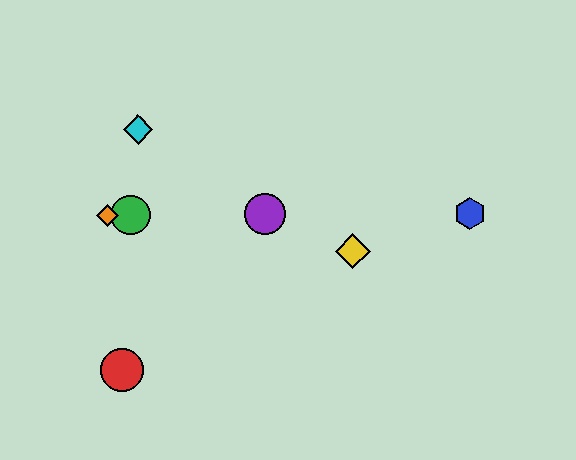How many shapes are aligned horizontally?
4 shapes (the blue hexagon, the green circle, the purple circle, the orange diamond) are aligned horizontally.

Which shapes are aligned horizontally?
The blue hexagon, the green circle, the purple circle, the orange diamond are aligned horizontally.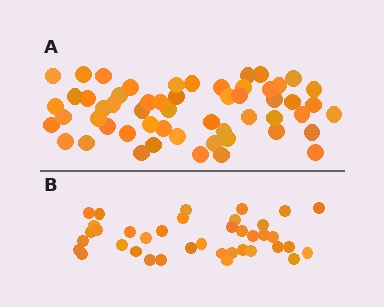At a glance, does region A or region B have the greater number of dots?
Region A (the top region) has more dots.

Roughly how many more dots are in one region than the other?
Region A has approximately 15 more dots than region B.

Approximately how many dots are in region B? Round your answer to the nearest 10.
About 40 dots. (The exact count is 38, which rounds to 40.)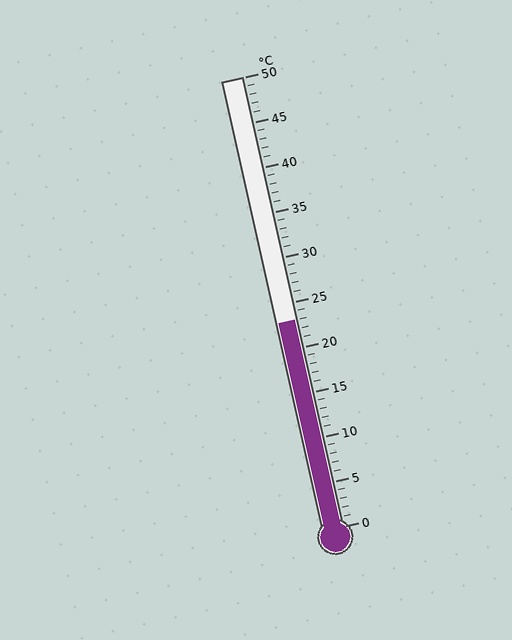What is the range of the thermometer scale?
The thermometer scale ranges from 0°C to 50°C.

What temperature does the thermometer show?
The thermometer shows approximately 23°C.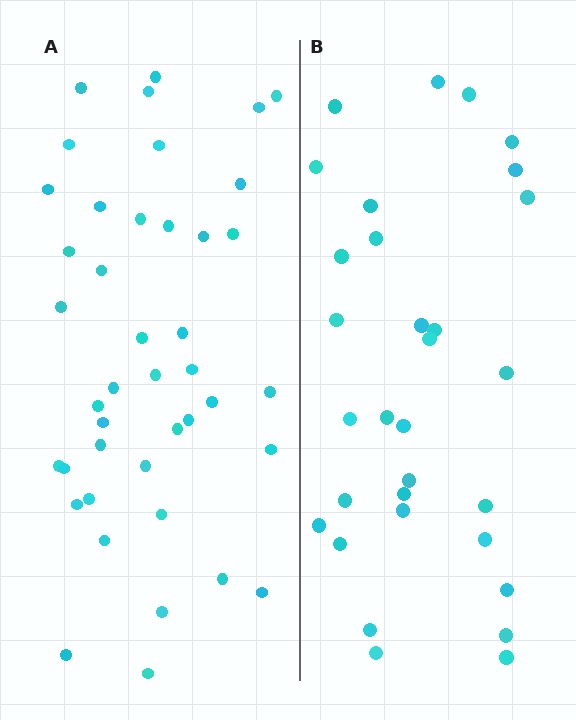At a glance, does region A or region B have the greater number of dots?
Region A (the left region) has more dots.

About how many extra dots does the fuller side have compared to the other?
Region A has roughly 12 or so more dots than region B.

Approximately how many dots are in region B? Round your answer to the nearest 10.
About 30 dots. (The exact count is 31, which rounds to 30.)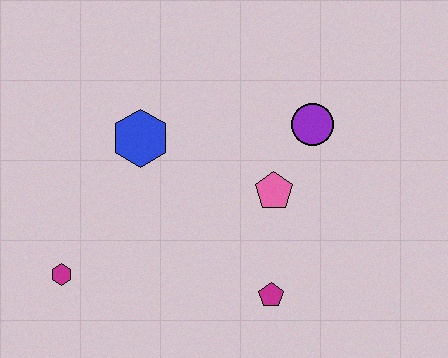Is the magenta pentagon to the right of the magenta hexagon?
Yes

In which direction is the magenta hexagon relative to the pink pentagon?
The magenta hexagon is to the left of the pink pentagon.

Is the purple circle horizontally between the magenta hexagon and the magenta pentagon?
No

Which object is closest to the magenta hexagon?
The blue hexagon is closest to the magenta hexagon.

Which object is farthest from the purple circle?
The magenta hexagon is farthest from the purple circle.